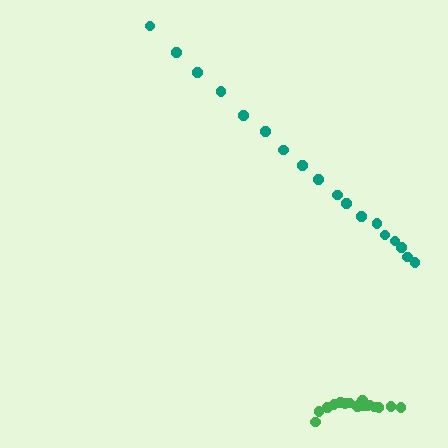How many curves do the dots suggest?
There are 2 distinct paths.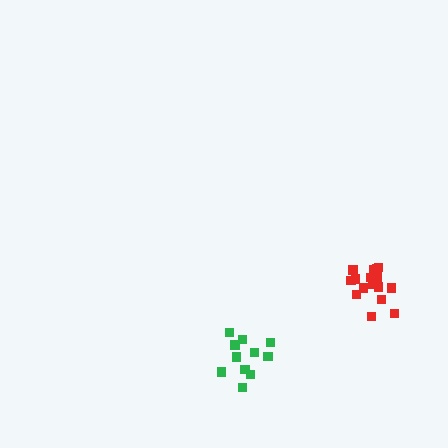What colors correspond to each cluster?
The clusters are colored: red, green.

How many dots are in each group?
Group 1: 17 dots, Group 2: 11 dots (28 total).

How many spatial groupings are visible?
There are 2 spatial groupings.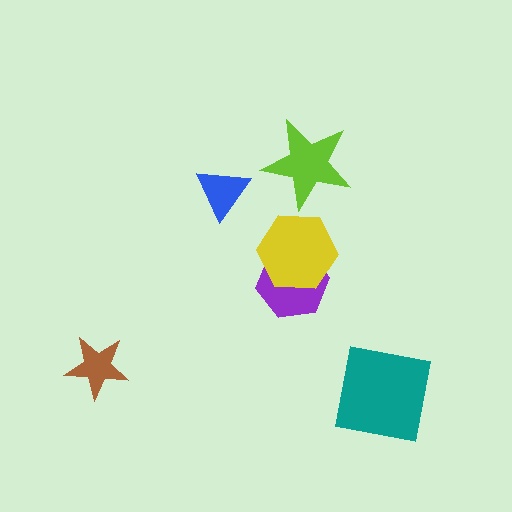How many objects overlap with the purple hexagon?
1 object overlaps with the purple hexagon.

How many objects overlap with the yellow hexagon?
1 object overlaps with the yellow hexagon.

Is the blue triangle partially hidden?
No, no other shape covers it.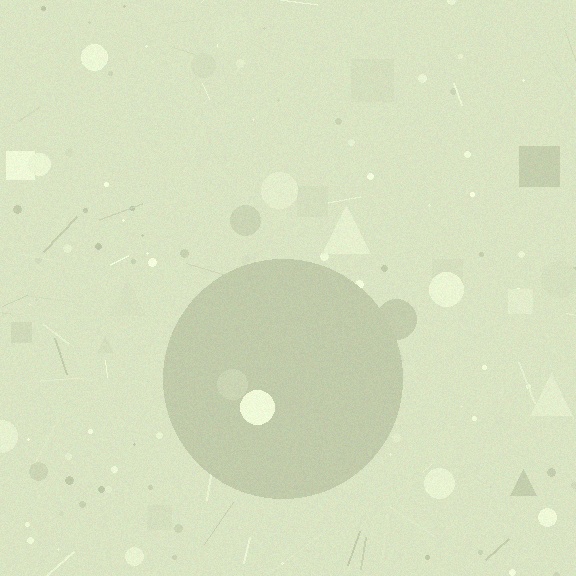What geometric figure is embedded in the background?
A circle is embedded in the background.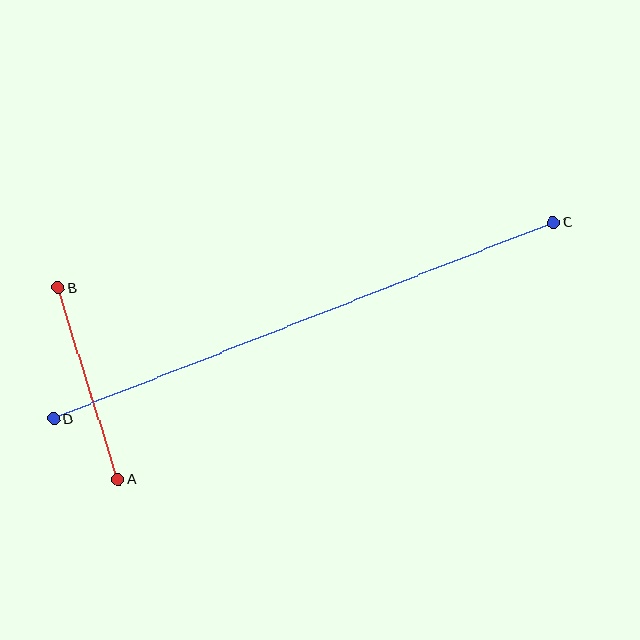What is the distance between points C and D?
The distance is approximately 536 pixels.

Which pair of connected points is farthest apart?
Points C and D are farthest apart.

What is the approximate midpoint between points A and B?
The midpoint is at approximately (88, 384) pixels.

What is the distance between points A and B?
The distance is approximately 201 pixels.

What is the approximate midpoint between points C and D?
The midpoint is at approximately (304, 321) pixels.